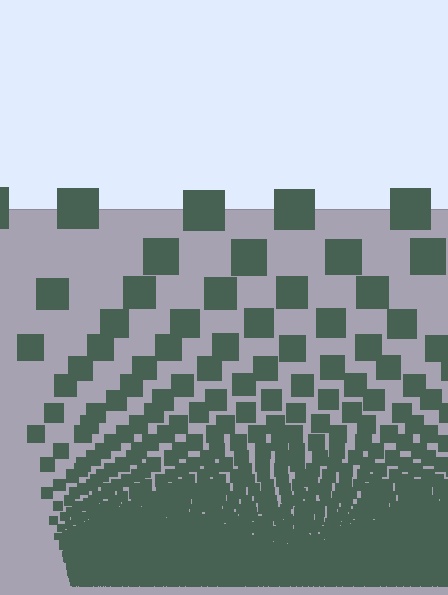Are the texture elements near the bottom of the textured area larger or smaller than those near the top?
Smaller. The gradient is inverted — elements near the bottom are smaller and denser.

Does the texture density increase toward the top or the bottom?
Density increases toward the bottom.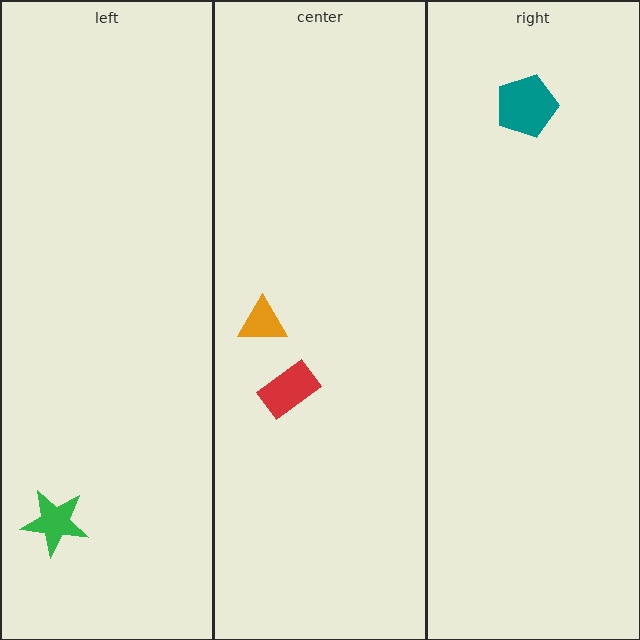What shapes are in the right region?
The teal pentagon.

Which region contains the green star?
The left region.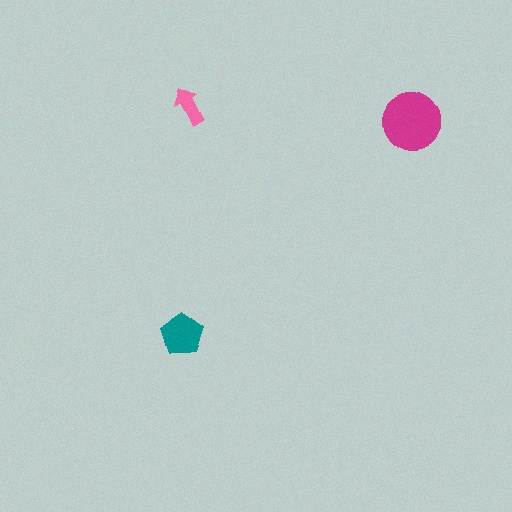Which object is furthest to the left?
The teal pentagon is leftmost.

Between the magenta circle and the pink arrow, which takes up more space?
The magenta circle.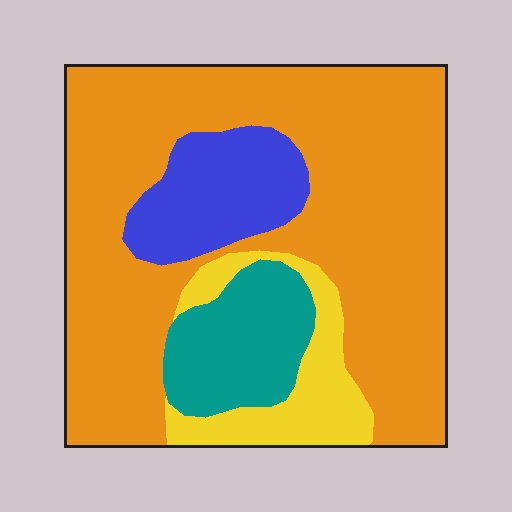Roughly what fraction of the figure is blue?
Blue covers roughly 10% of the figure.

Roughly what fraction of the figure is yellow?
Yellow covers around 10% of the figure.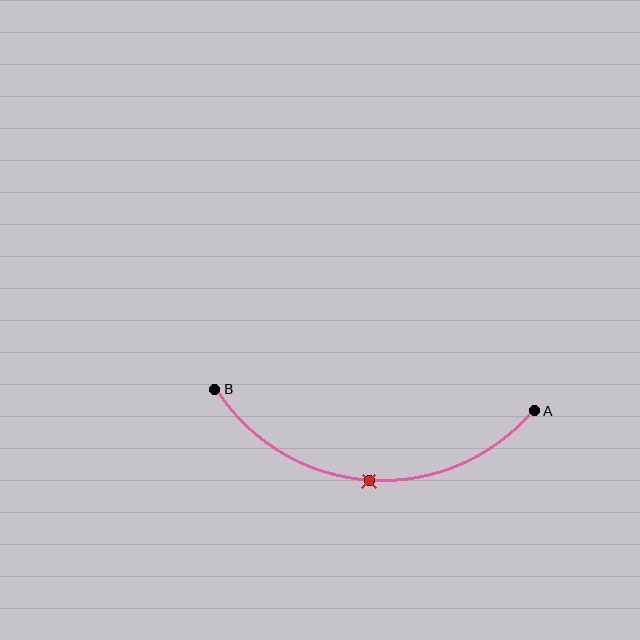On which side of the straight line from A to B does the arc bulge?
The arc bulges below the straight line connecting A and B.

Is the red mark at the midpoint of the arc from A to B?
Yes. The red mark lies on the arc at equal arc-length from both A and B — it is the arc midpoint.